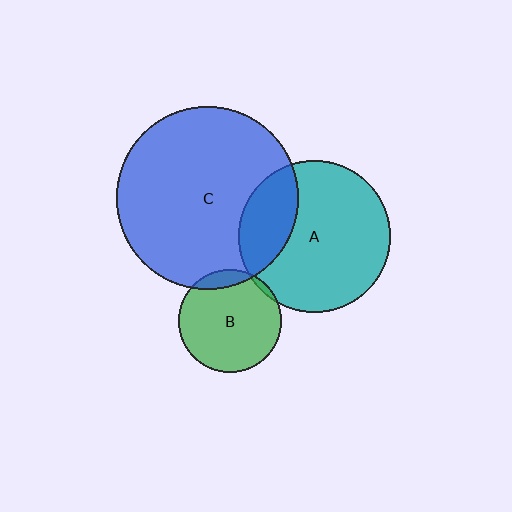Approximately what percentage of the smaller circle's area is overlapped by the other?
Approximately 10%.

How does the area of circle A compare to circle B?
Approximately 2.2 times.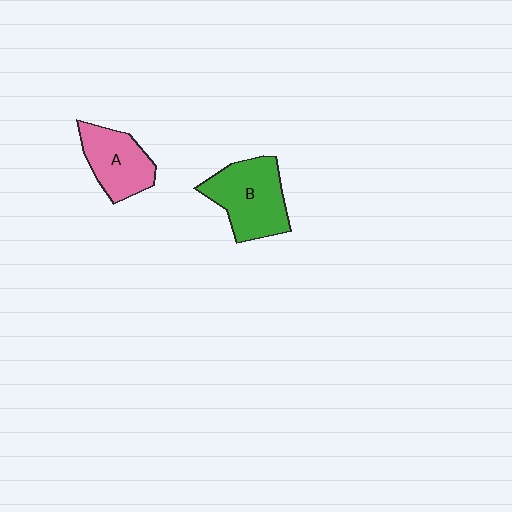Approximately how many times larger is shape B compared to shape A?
Approximately 1.3 times.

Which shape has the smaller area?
Shape A (pink).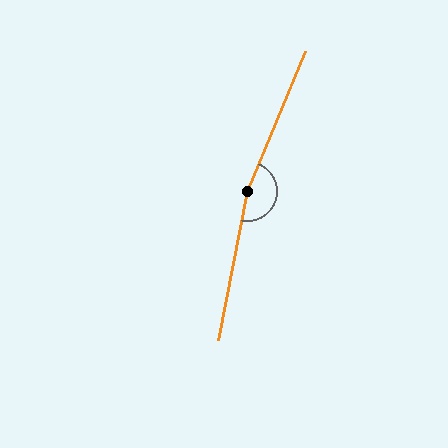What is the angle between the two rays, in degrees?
Approximately 168 degrees.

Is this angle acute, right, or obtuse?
It is obtuse.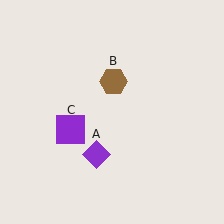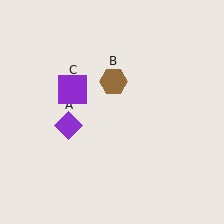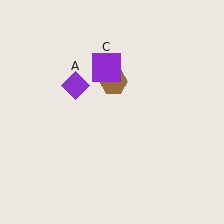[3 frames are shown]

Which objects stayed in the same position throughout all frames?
Brown hexagon (object B) remained stationary.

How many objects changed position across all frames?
2 objects changed position: purple diamond (object A), purple square (object C).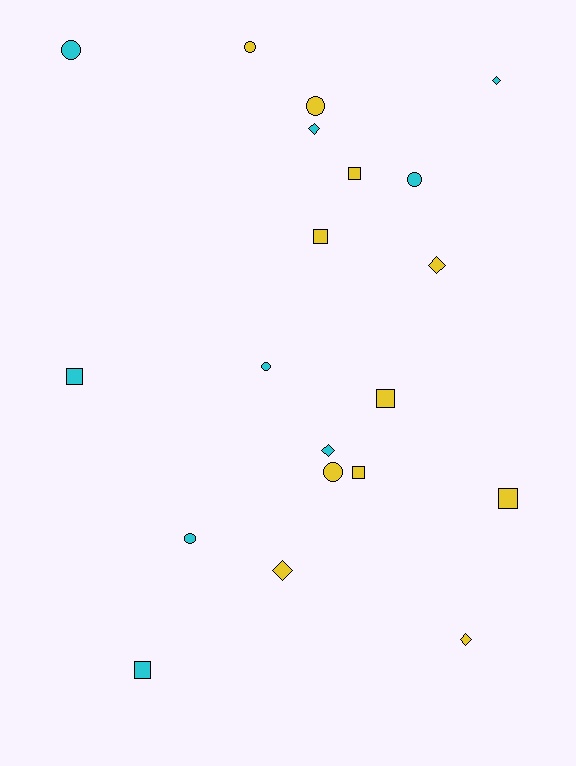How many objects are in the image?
There are 20 objects.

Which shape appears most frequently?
Circle, with 7 objects.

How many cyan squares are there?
There are 2 cyan squares.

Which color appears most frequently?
Yellow, with 11 objects.